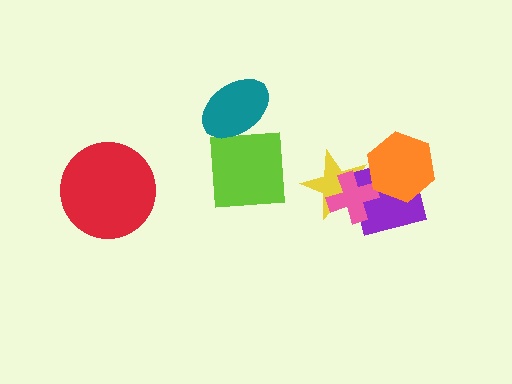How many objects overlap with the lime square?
1 object overlaps with the lime square.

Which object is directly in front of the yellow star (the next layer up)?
The purple square is directly in front of the yellow star.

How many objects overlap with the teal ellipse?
1 object overlaps with the teal ellipse.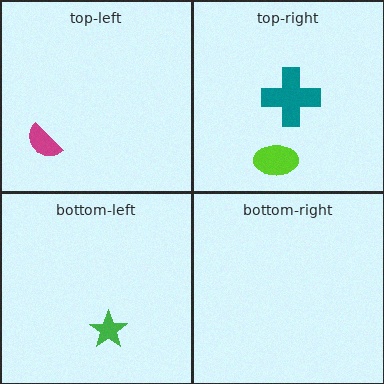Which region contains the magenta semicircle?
The top-left region.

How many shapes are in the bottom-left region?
1.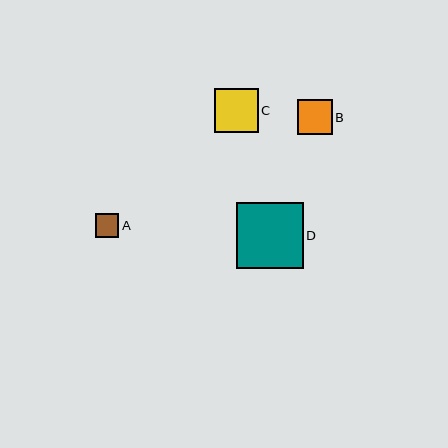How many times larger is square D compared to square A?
Square D is approximately 2.8 times the size of square A.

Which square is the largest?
Square D is the largest with a size of approximately 66 pixels.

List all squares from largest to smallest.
From largest to smallest: D, C, B, A.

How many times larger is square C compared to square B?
Square C is approximately 1.3 times the size of square B.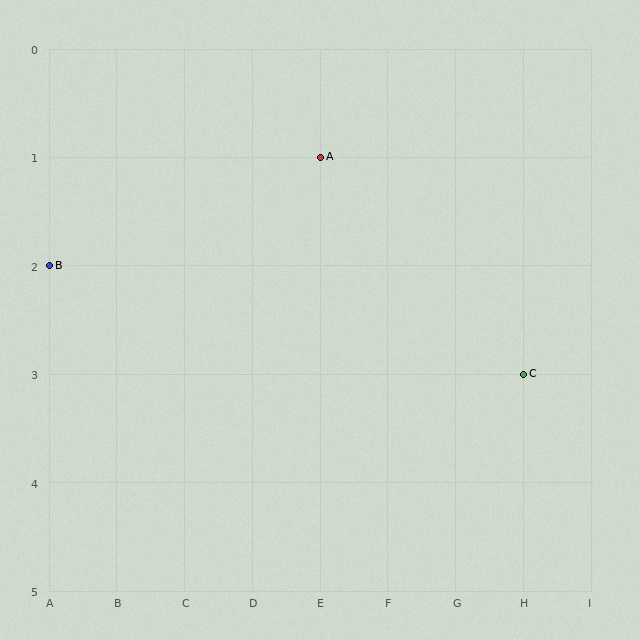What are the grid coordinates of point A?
Point A is at grid coordinates (E, 1).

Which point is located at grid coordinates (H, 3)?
Point C is at (H, 3).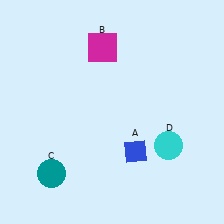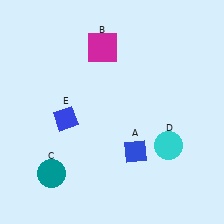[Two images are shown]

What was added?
A blue diamond (E) was added in Image 2.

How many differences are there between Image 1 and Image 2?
There is 1 difference between the two images.